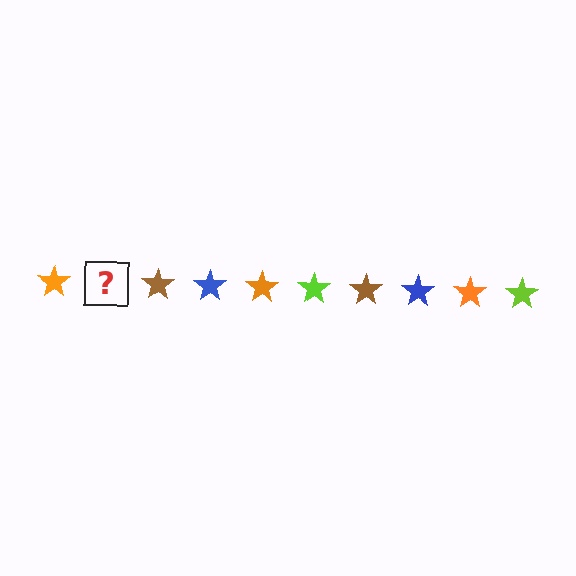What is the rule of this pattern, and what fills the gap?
The rule is that the pattern cycles through orange, lime, brown, blue stars. The gap should be filled with a lime star.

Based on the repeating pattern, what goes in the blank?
The blank should be a lime star.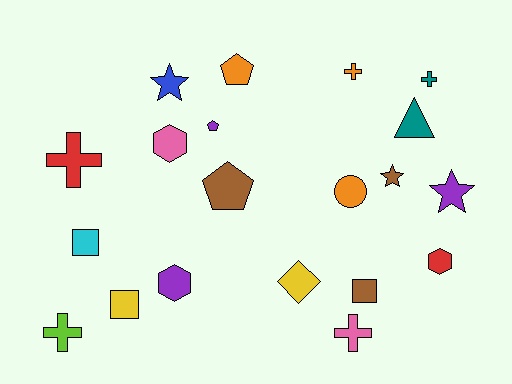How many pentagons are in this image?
There are 3 pentagons.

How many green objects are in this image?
There are no green objects.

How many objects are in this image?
There are 20 objects.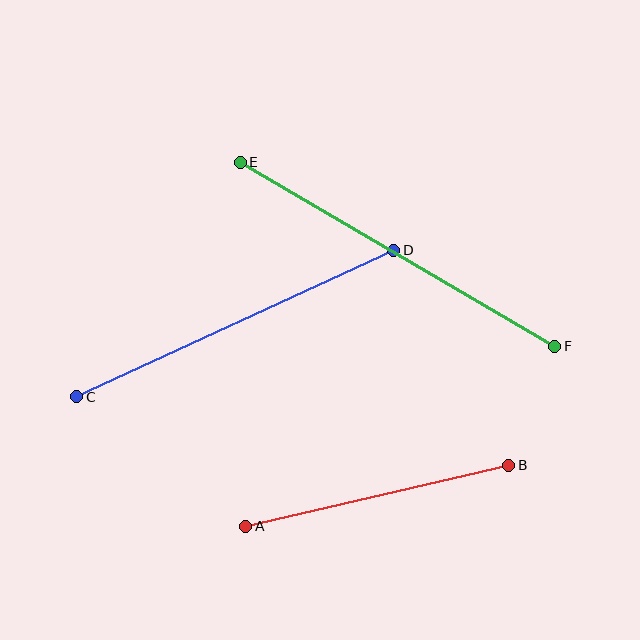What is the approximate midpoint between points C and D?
The midpoint is at approximately (235, 324) pixels.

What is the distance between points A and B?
The distance is approximately 270 pixels.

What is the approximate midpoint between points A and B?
The midpoint is at approximately (377, 496) pixels.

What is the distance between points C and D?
The distance is approximately 349 pixels.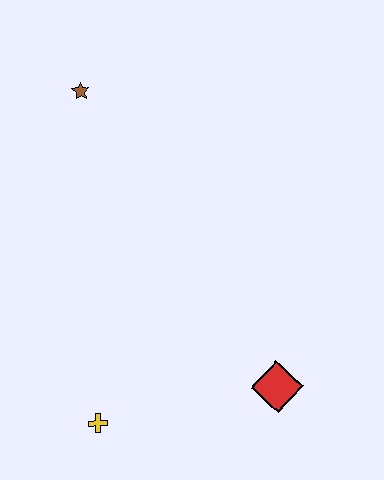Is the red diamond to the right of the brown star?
Yes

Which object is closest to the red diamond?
The yellow cross is closest to the red diamond.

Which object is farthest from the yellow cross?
The brown star is farthest from the yellow cross.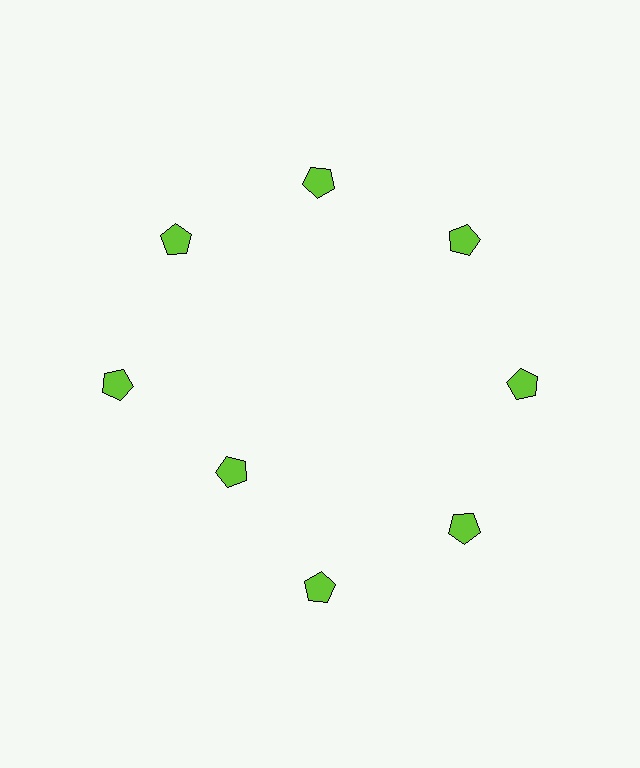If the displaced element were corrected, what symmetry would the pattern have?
It would have 8-fold rotational symmetry — the pattern would map onto itself every 45 degrees.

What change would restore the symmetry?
The symmetry would be restored by moving it outward, back onto the ring so that all 8 pentagons sit at equal angles and equal distance from the center.